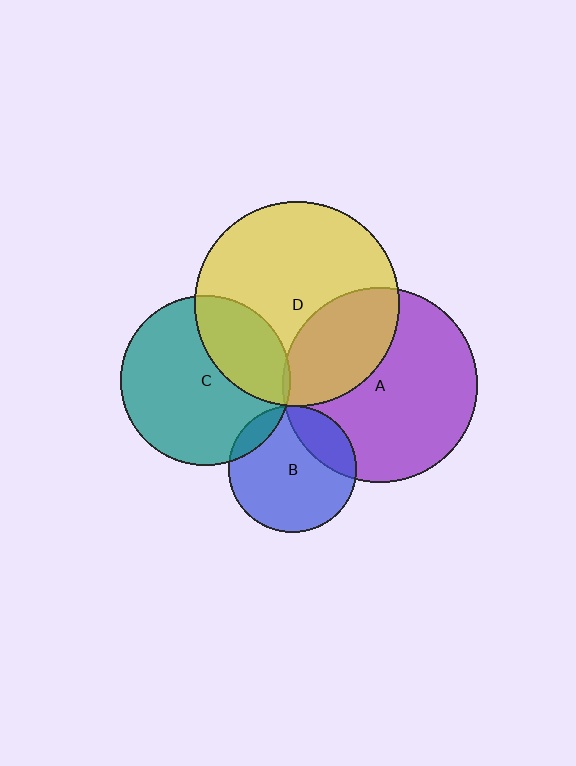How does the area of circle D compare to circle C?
Approximately 1.4 times.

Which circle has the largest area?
Circle D (yellow).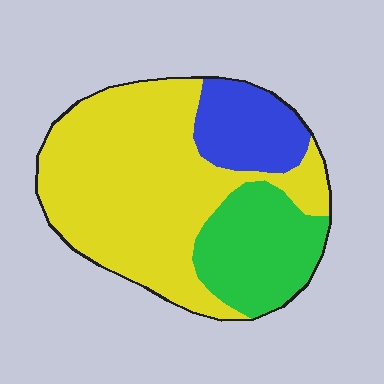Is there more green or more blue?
Green.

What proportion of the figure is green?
Green covers roughly 25% of the figure.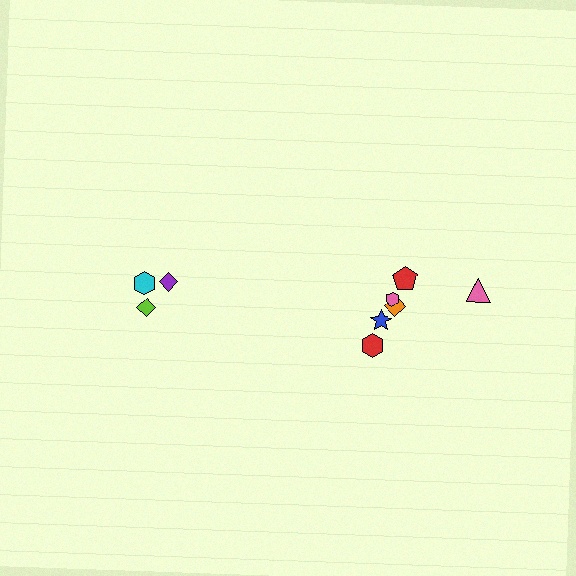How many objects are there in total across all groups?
There are 9 objects.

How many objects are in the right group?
There are 6 objects.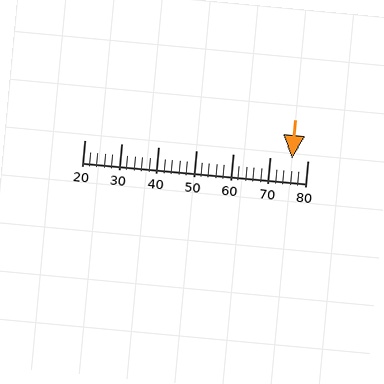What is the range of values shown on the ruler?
The ruler shows values from 20 to 80.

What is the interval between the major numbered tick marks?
The major tick marks are spaced 10 units apart.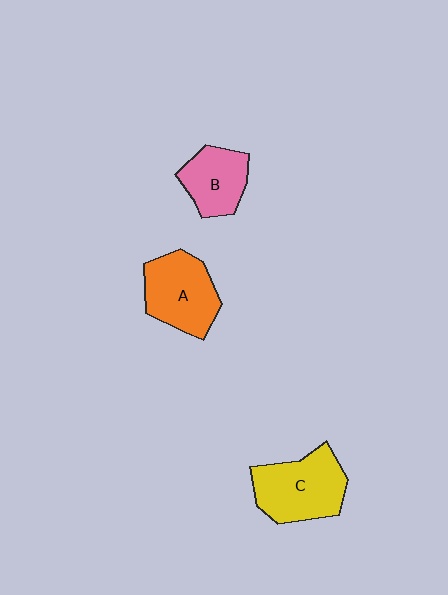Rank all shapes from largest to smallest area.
From largest to smallest: C (yellow), A (orange), B (pink).